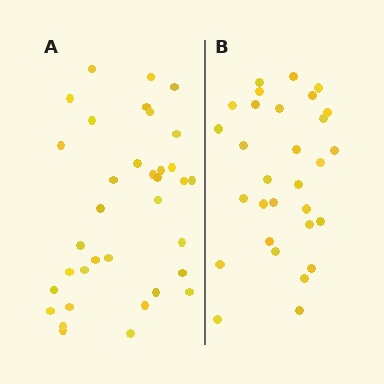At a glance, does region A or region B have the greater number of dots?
Region A (the left region) has more dots.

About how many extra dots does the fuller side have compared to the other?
Region A has about 5 more dots than region B.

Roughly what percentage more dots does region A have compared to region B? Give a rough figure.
About 15% more.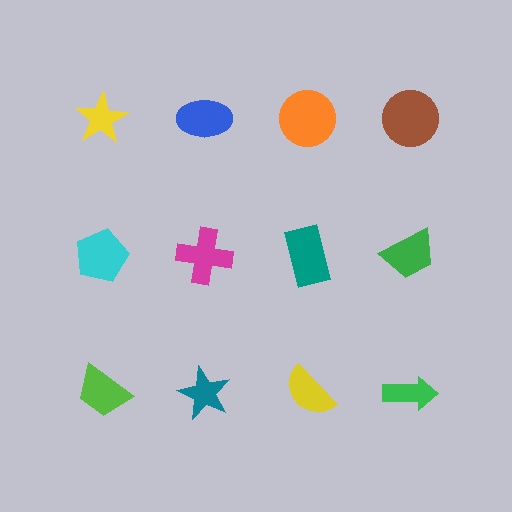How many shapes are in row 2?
4 shapes.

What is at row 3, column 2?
A teal star.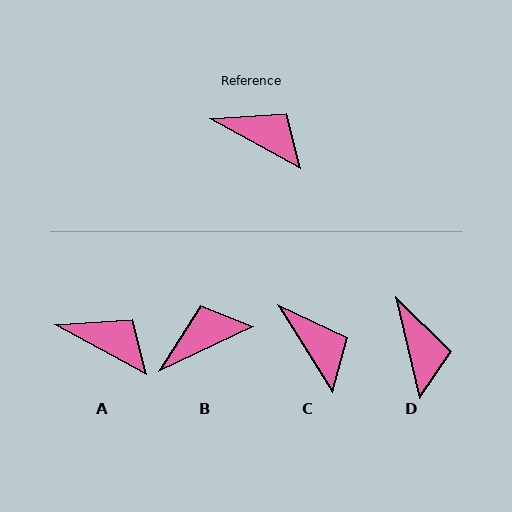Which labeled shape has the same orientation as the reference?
A.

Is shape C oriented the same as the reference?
No, it is off by about 29 degrees.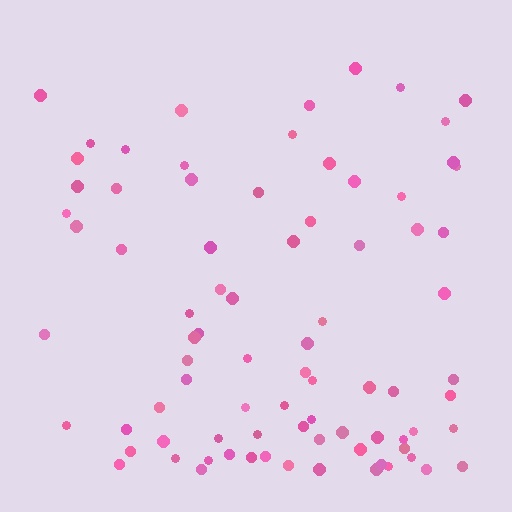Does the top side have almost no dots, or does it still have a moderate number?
Still a moderate number, just noticeably fewer than the bottom.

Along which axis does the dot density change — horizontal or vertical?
Vertical.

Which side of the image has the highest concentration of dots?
The bottom.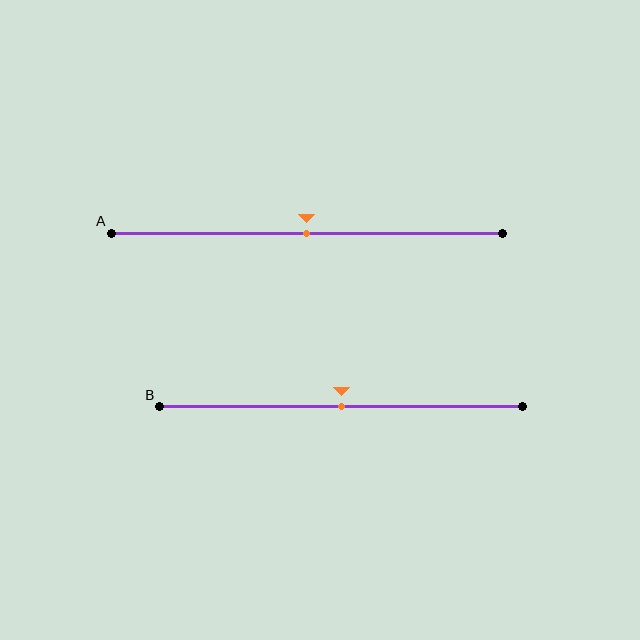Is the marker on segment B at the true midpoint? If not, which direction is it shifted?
Yes, the marker on segment B is at the true midpoint.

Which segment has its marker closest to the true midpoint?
Segment A has its marker closest to the true midpoint.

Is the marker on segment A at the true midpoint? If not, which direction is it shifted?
Yes, the marker on segment A is at the true midpoint.